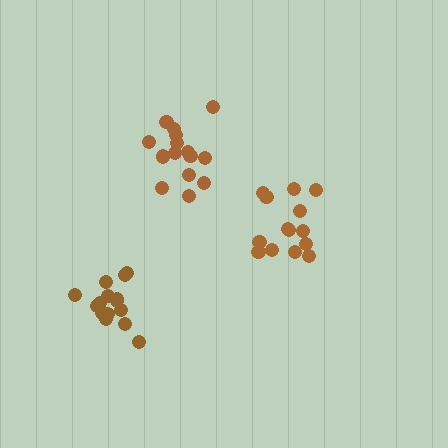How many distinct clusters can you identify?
There are 3 distinct clusters.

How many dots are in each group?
Group 1: 14 dots, Group 2: 15 dots, Group 3: 15 dots (44 total).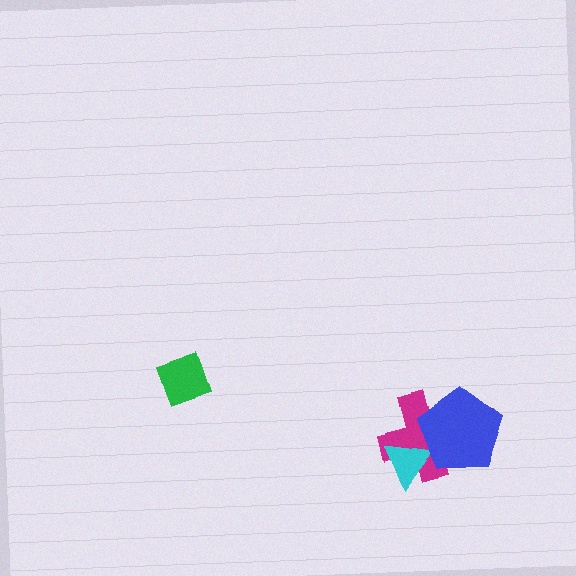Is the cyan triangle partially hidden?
Yes, it is partially covered by another shape.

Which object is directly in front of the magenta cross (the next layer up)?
The cyan triangle is directly in front of the magenta cross.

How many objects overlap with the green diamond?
0 objects overlap with the green diamond.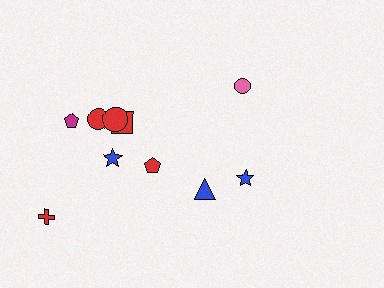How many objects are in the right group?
There are 3 objects.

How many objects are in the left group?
There are 7 objects.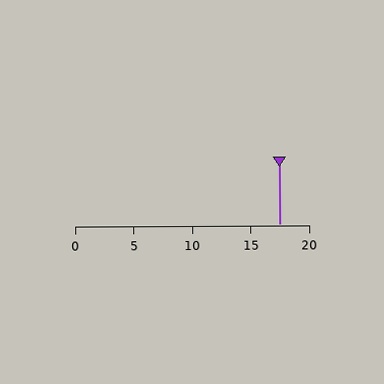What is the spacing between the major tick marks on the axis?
The major ticks are spaced 5 apart.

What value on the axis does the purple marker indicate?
The marker indicates approximately 17.5.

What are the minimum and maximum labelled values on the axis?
The axis runs from 0 to 20.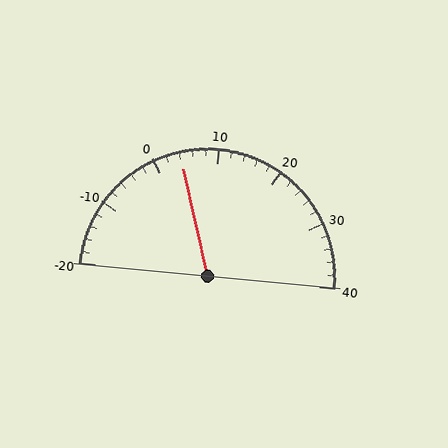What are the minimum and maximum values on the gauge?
The gauge ranges from -20 to 40.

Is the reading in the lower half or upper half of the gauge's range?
The reading is in the lower half of the range (-20 to 40).